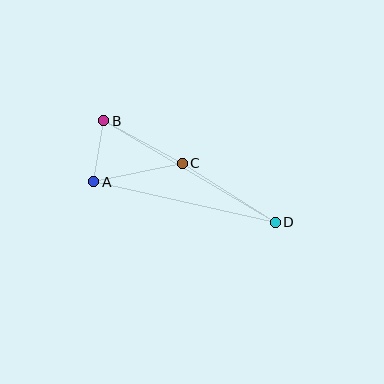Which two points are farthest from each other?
Points B and D are farthest from each other.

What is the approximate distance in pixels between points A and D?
The distance between A and D is approximately 186 pixels.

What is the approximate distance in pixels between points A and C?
The distance between A and C is approximately 91 pixels.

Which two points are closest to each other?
Points A and B are closest to each other.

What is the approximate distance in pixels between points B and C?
The distance between B and C is approximately 89 pixels.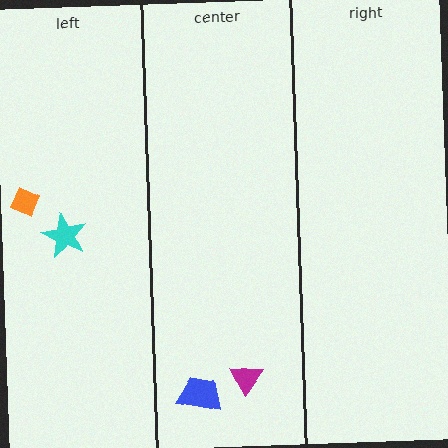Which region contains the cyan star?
The left region.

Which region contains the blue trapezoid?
The center region.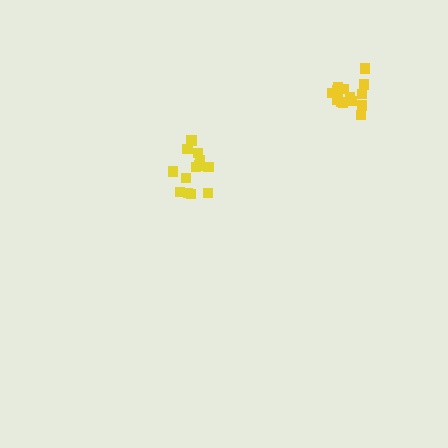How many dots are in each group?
Group 1: 13 dots, Group 2: 14 dots (27 total).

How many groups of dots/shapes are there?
There are 2 groups.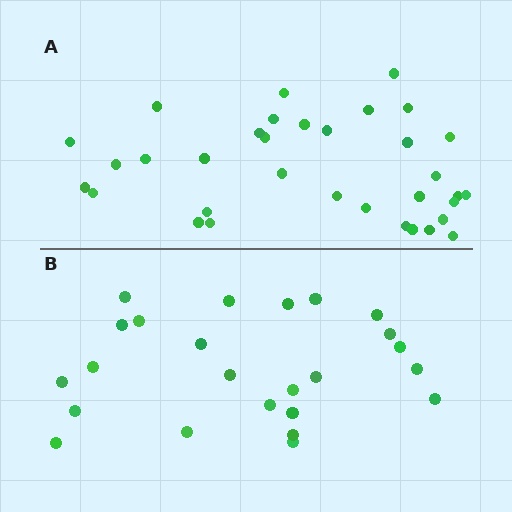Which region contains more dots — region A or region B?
Region A (the top region) has more dots.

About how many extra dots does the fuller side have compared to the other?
Region A has roughly 10 or so more dots than region B.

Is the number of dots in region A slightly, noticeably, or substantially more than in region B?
Region A has noticeably more, but not dramatically so. The ratio is roughly 1.4 to 1.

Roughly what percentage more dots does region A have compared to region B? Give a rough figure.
About 40% more.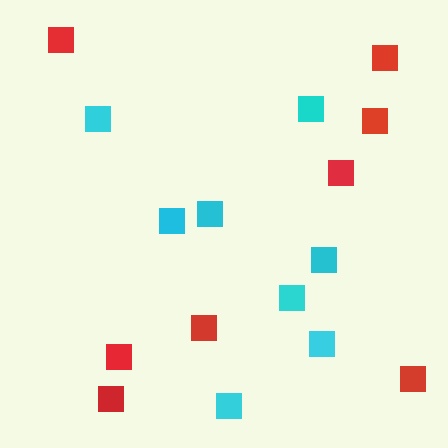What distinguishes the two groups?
There are 2 groups: one group of red squares (8) and one group of cyan squares (8).